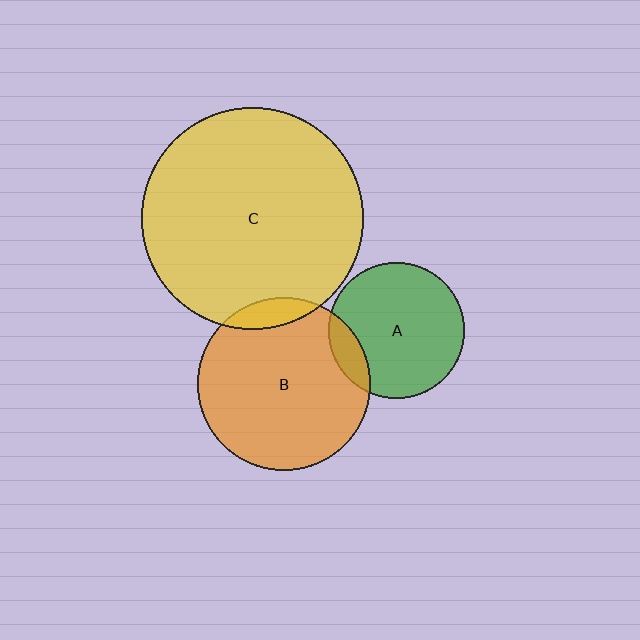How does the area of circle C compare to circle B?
Approximately 1.6 times.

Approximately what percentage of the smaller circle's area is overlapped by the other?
Approximately 10%.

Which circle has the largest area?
Circle C (yellow).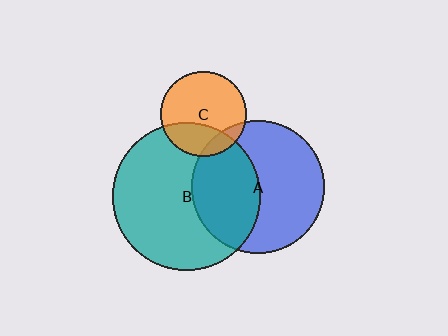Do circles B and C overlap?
Yes.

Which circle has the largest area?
Circle B (teal).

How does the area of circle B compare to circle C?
Approximately 3.0 times.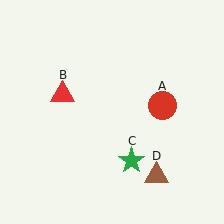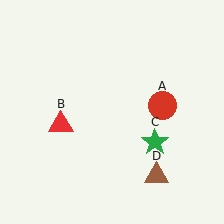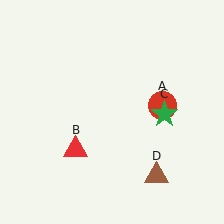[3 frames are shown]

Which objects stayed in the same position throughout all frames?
Red circle (object A) and brown triangle (object D) remained stationary.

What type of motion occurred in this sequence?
The red triangle (object B), green star (object C) rotated counterclockwise around the center of the scene.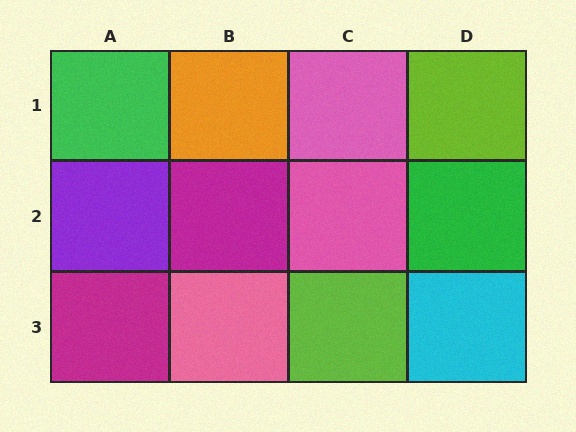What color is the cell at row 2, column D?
Green.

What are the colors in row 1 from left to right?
Green, orange, pink, lime.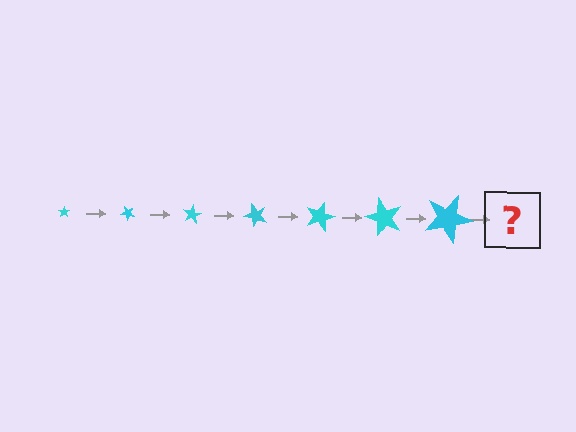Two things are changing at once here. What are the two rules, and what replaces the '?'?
The two rules are that the star grows larger each step and it rotates 40 degrees each step. The '?' should be a star, larger than the previous one and rotated 280 degrees from the start.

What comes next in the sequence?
The next element should be a star, larger than the previous one and rotated 280 degrees from the start.